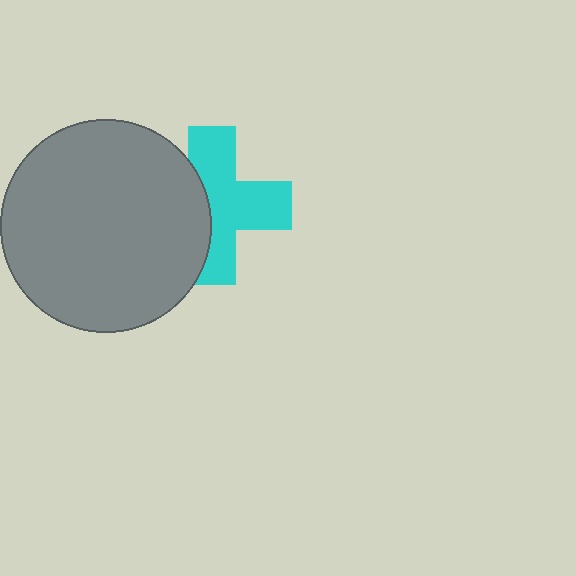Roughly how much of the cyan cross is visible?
About half of it is visible (roughly 63%).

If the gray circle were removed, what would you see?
You would see the complete cyan cross.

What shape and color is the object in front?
The object in front is a gray circle.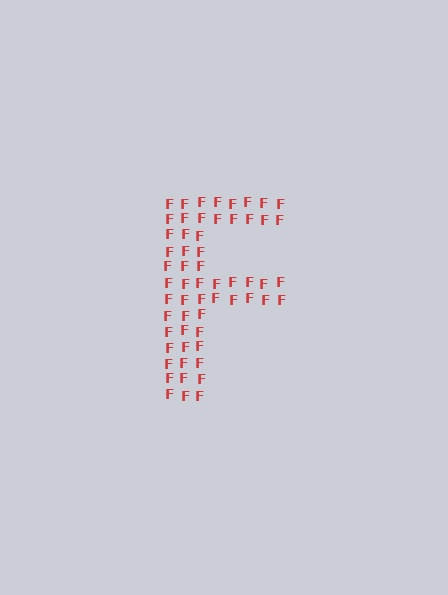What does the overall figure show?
The overall figure shows the letter F.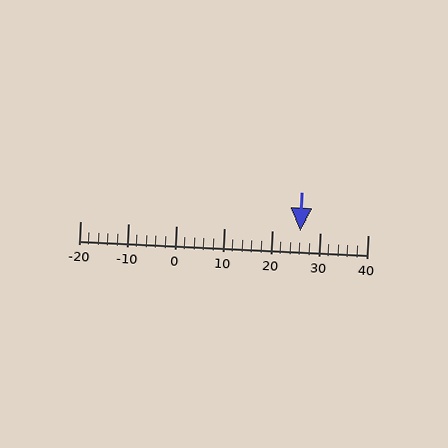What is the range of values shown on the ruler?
The ruler shows values from -20 to 40.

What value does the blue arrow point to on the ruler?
The blue arrow points to approximately 26.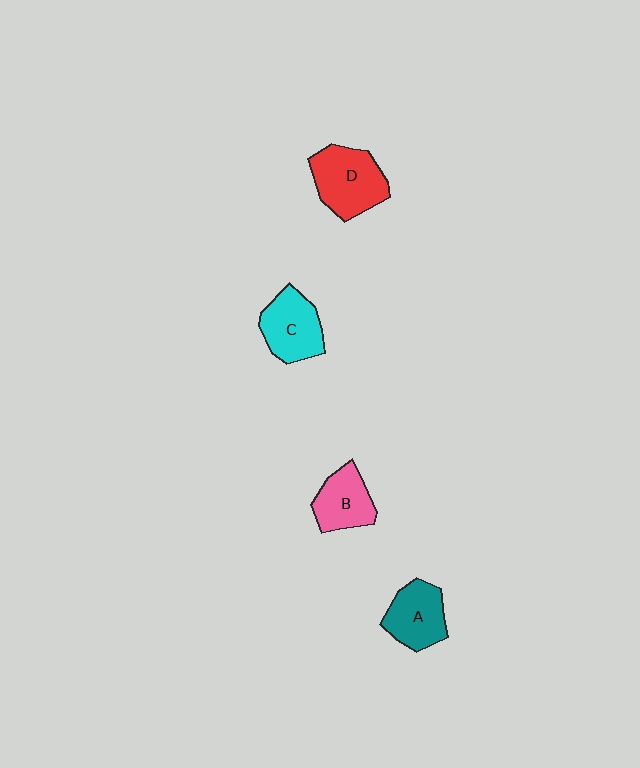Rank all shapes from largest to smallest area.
From largest to smallest: D (red), C (cyan), A (teal), B (pink).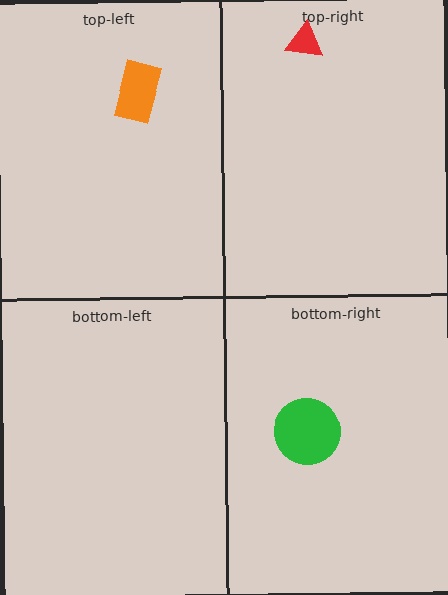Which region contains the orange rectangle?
The top-left region.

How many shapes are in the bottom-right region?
1.